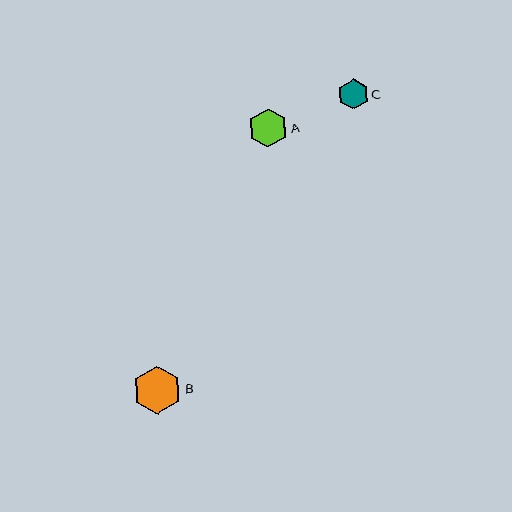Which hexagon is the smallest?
Hexagon C is the smallest with a size of approximately 30 pixels.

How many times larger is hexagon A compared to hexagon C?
Hexagon A is approximately 1.3 times the size of hexagon C.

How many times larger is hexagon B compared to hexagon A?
Hexagon B is approximately 1.3 times the size of hexagon A.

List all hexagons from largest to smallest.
From largest to smallest: B, A, C.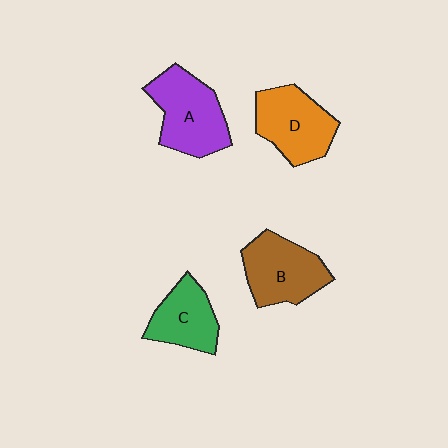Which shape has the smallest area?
Shape C (green).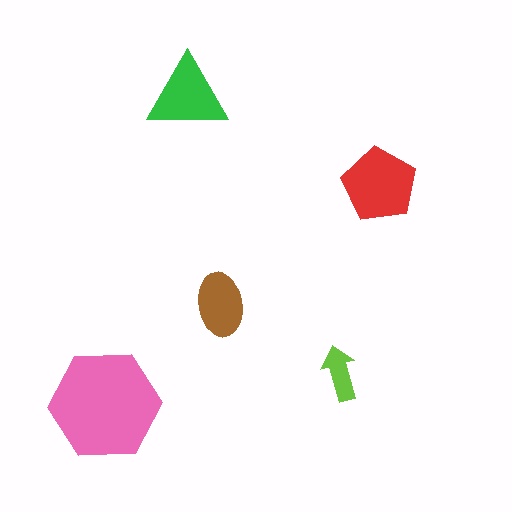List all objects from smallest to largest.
The lime arrow, the brown ellipse, the green triangle, the red pentagon, the pink hexagon.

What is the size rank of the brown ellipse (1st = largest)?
4th.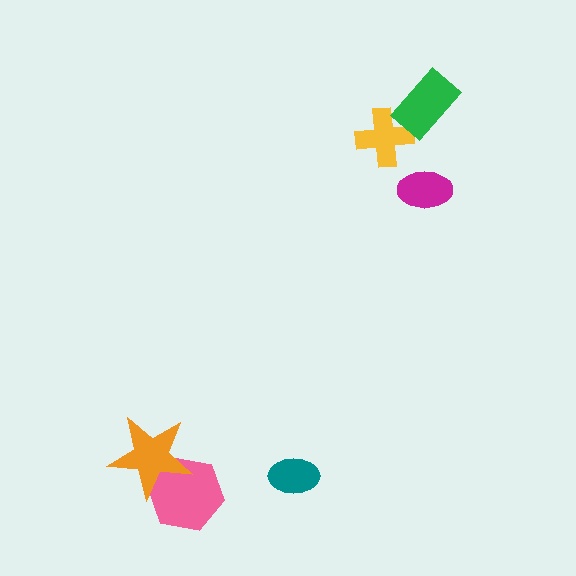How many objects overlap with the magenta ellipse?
0 objects overlap with the magenta ellipse.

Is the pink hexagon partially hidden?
Yes, it is partially covered by another shape.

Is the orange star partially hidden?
No, no other shape covers it.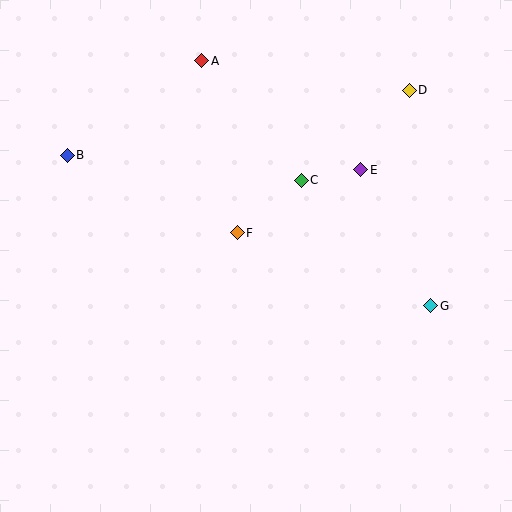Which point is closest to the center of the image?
Point F at (237, 233) is closest to the center.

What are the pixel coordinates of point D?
Point D is at (409, 90).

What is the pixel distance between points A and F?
The distance between A and F is 176 pixels.